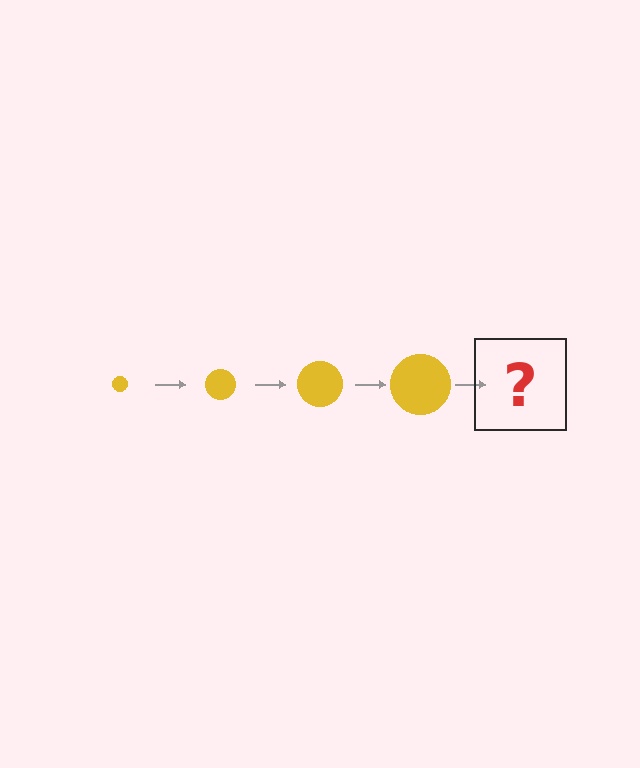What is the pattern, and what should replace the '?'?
The pattern is that the circle gets progressively larger each step. The '?' should be a yellow circle, larger than the previous one.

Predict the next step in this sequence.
The next step is a yellow circle, larger than the previous one.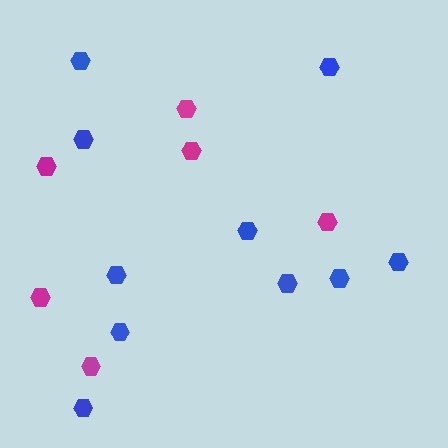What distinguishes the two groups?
There are 2 groups: one group of blue hexagons (10) and one group of magenta hexagons (6).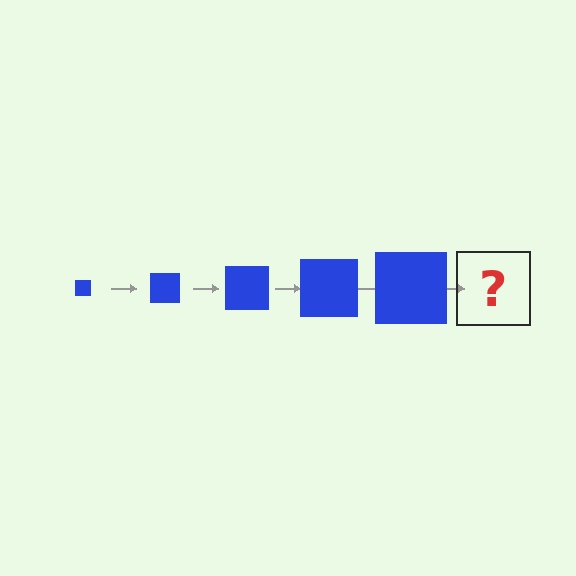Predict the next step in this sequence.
The next step is a blue square, larger than the previous one.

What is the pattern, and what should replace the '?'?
The pattern is that the square gets progressively larger each step. The '?' should be a blue square, larger than the previous one.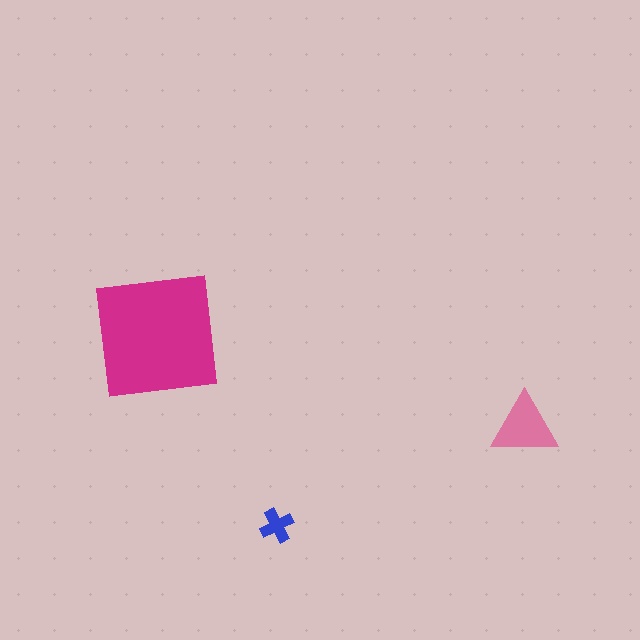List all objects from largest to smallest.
The magenta square, the pink triangle, the blue cross.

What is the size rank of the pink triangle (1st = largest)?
2nd.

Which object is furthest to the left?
The magenta square is leftmost.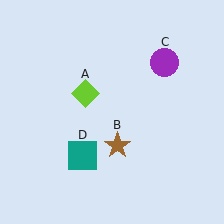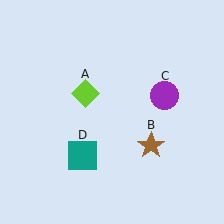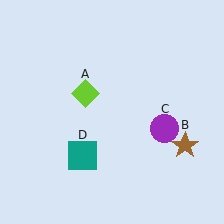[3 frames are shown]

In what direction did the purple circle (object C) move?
The purple circle (object C) moved down.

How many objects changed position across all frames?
2 objects changed position: brown star (object B), purple circle (object C).